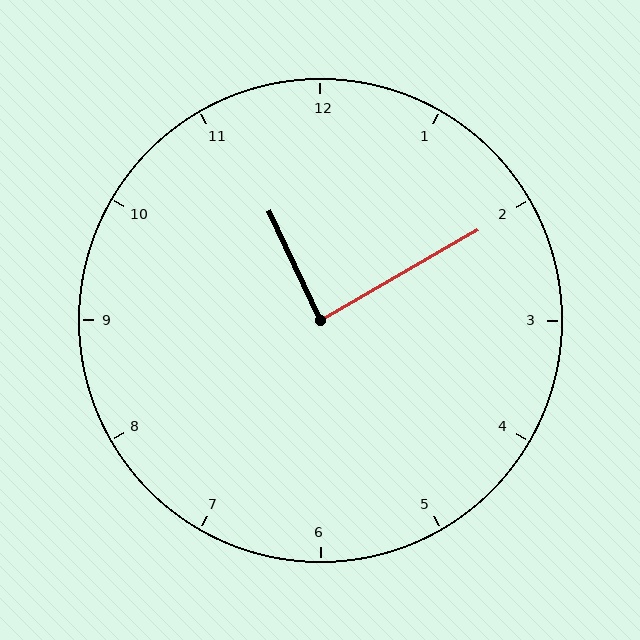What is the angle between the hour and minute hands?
Approximately 85 degrees.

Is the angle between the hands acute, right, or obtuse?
It is right.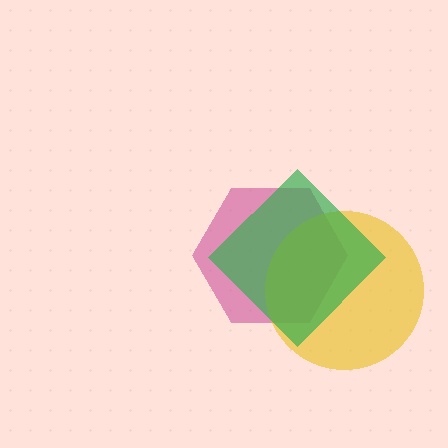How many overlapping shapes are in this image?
There are 3 overlapping shapes in the image.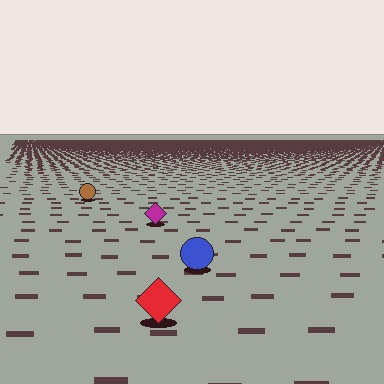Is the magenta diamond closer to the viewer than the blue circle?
No. The blue circle is closer — you can tell from the texture gradient: the ground texture is coarser near it.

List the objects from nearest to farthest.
From nearest to farthest: the red diamond, the blue circle, the magenta diamond, the brown circle.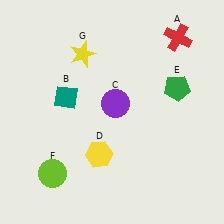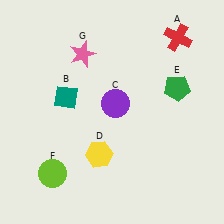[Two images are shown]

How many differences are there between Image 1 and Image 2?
There is 1 difference between the two images.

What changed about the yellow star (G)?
In Image 1, G is yellow. In Image 2, it changed to pink.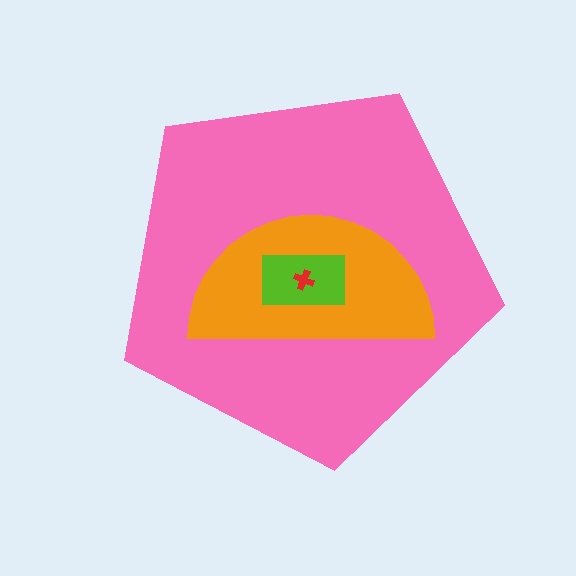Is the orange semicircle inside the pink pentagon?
Yes.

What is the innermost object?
The red cross.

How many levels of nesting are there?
4.